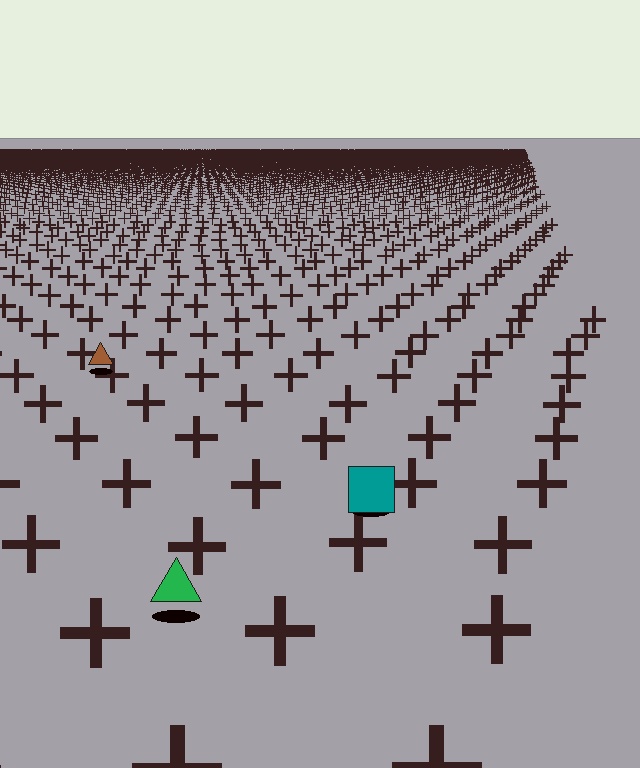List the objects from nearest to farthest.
From nearest to farthest: the green triangle, the teal square, the brown triangle.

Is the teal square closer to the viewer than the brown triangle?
Yes. The teal square is closer — you can tell from the texture gradient: the ground texture is coarser near it.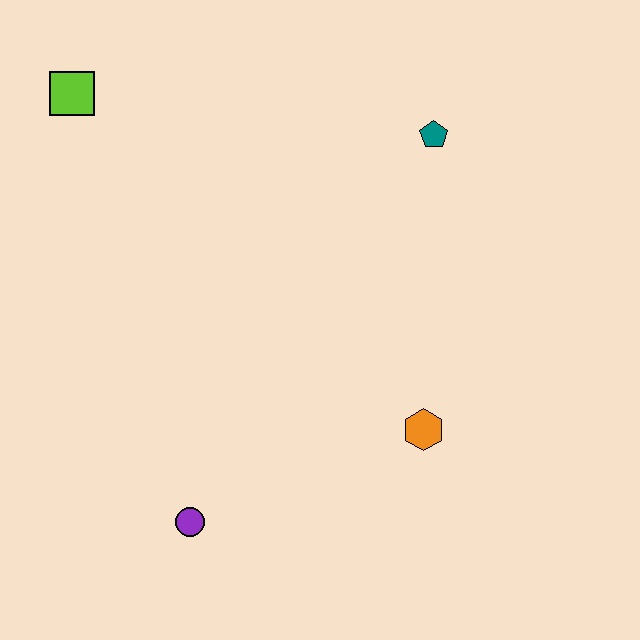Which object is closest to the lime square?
The teal pentagon is closest to the lime square.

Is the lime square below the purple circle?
No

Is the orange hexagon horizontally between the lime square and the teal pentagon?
Yes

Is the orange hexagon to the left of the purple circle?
No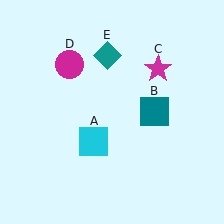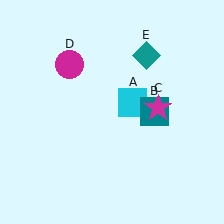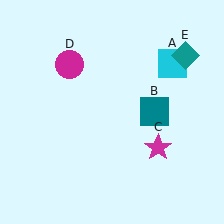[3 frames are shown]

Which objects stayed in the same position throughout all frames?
Teal square (object B) and magenta circle (object D) remained stationary.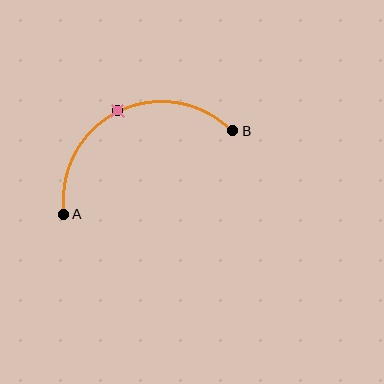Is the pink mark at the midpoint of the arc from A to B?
Yes. The pink mark lies on the arc at equal arc-length from both A and B — it is the arc midpoint.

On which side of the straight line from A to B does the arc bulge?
The arc bulges above the straight line connecting A and B.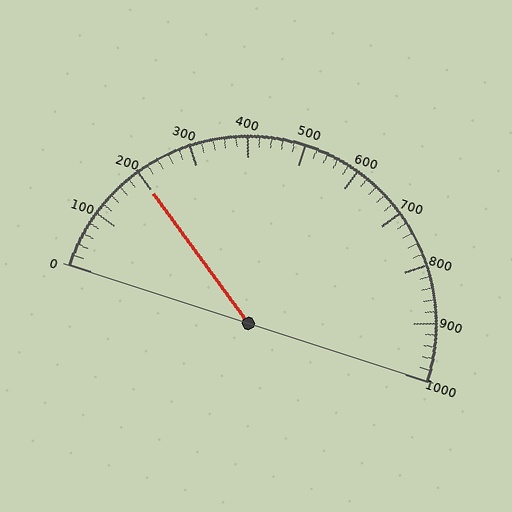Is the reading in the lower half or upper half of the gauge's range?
The reading is in the lower half of the range (0 to 1000).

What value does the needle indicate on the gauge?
The needle indicates approximately 200.